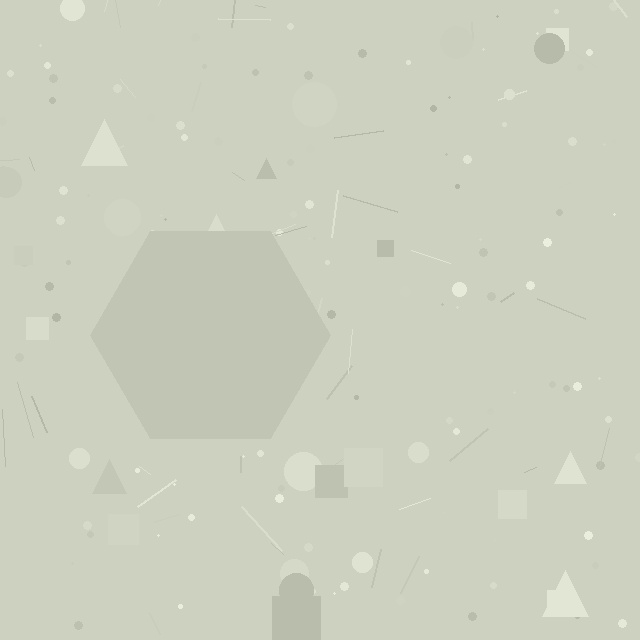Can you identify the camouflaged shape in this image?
The camouflaged shape is a hexagon.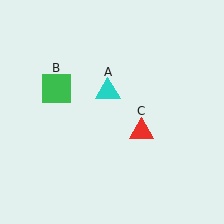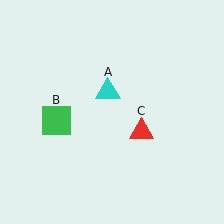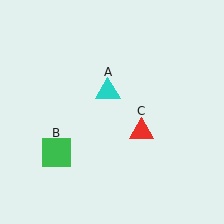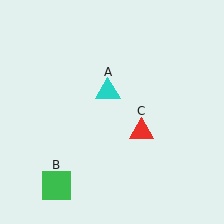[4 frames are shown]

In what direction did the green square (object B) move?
The green square (object B) moved down.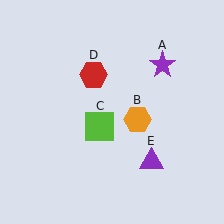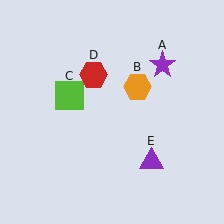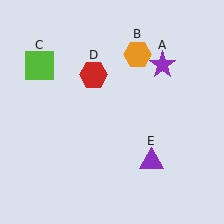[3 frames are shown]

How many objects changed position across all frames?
2 objects changed position: orange hexagon (object B), lime square (object C).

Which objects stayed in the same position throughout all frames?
Purple star (object A) and red hexagon (object D) and purple triangle (object E) remained stationary.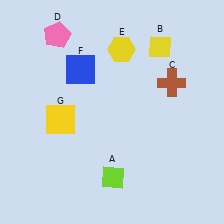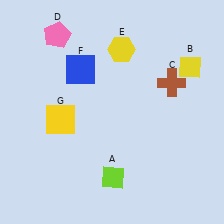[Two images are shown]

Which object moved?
The yellow diamond (B) moved right.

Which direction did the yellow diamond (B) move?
The yellow diamond (B) moved right.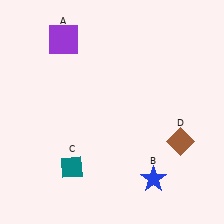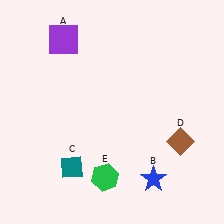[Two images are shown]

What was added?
A green hexagon (E) was added in Image 2.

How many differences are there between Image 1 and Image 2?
There is 1 difference between the two images.